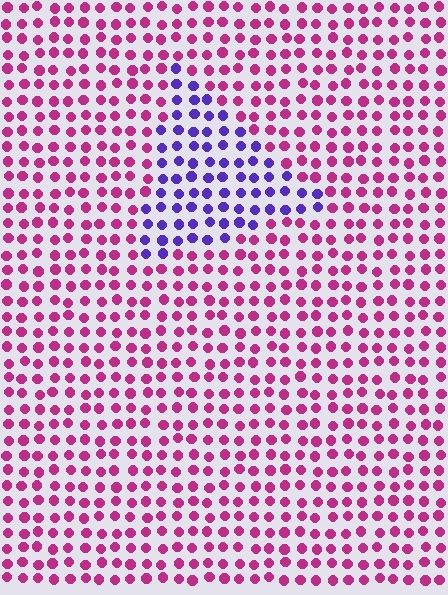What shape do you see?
I see a triangle.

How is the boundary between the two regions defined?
The boundary is defined purely by a slight shift in hue (about 65 degrees). Spacing, size, and orientation are identical on both sides.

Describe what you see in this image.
The image is filled with small magenta elements in a uniform arrangement. A triangle-shaped region is visible where the elements are tinted to a slightly different hue, forming a subtle color boundary.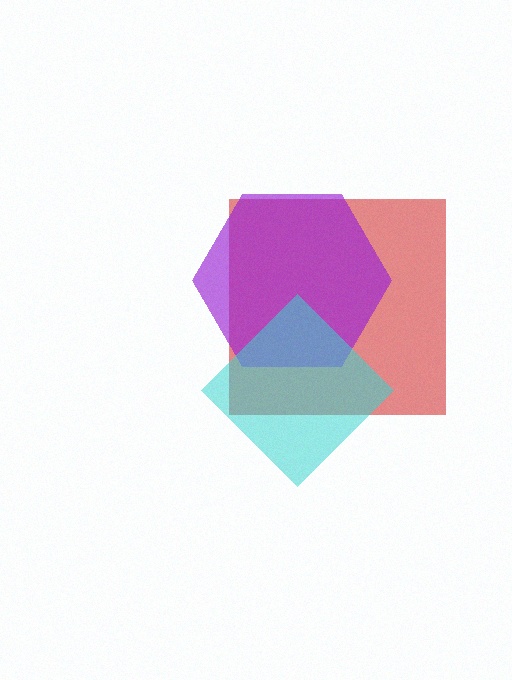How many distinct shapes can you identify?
There are 3 distinct shapes: a red square, a purple hexagon, a cyan diamond.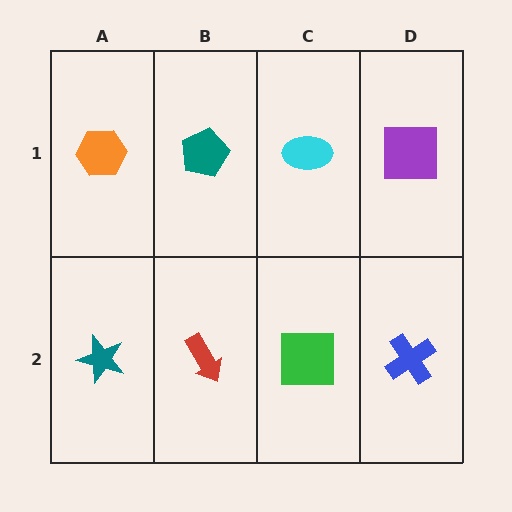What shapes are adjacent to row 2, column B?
A teal pentagon (row 1, column B), a teal star (row 2, column A), a green square (row 2, column C).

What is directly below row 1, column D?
A blue cross.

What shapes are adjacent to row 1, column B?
A red arrow (row 2, column B), an orange hexagon (row 1, column A), a cyan ellipse (row 1, column C).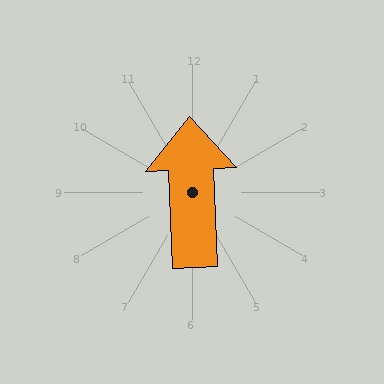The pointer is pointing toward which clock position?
Roughly 12 o'clock.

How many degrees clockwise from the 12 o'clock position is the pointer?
Approximately 358 degrees.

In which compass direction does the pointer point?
North.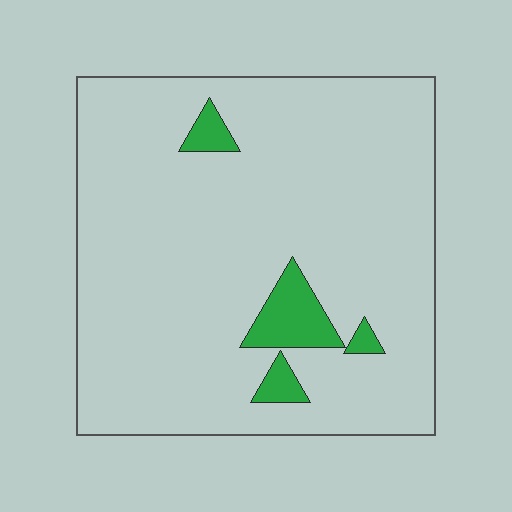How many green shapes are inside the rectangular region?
4.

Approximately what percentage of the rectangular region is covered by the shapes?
Approximately 5%.